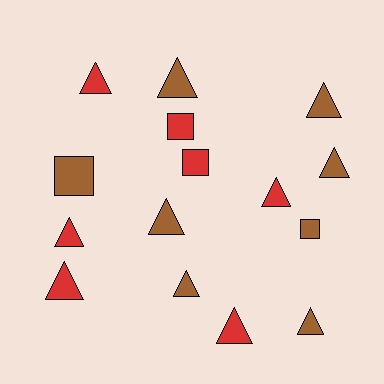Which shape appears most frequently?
Triangle, with 11 objects.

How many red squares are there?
There are 2 red squares.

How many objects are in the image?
There are 15 objects.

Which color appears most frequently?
Brown, with 8 objects.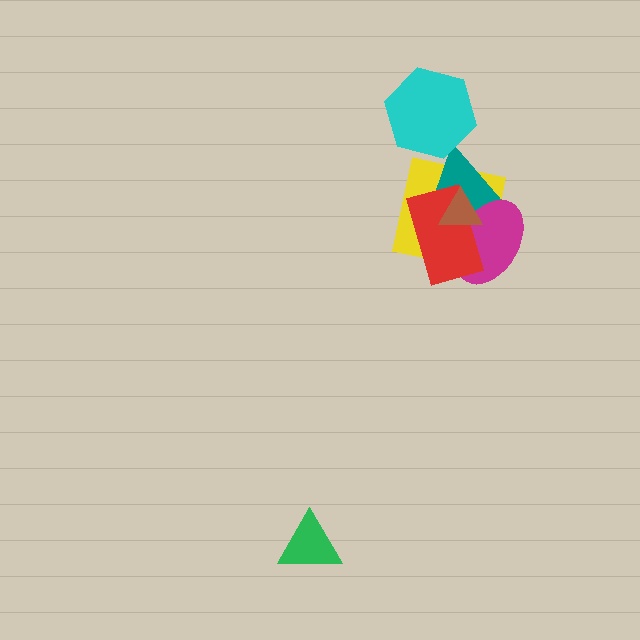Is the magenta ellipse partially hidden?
Yes, it is partially covered by another shape.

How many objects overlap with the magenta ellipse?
4 objects overlap with the magenta ellipse.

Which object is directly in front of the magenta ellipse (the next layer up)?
The red rectangle is directly in front of the magenta ellipse.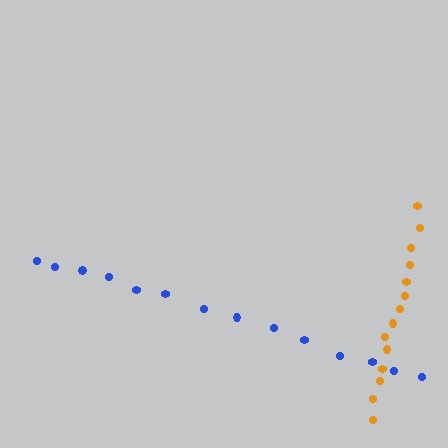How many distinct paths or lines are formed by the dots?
There are 2 distinct paths.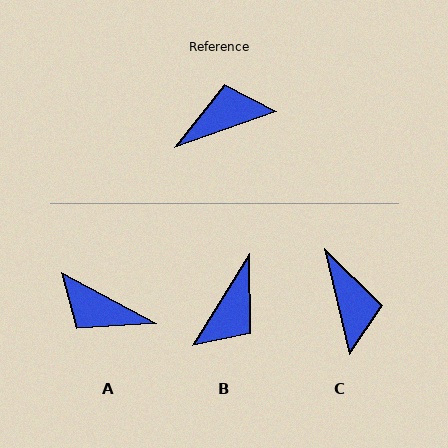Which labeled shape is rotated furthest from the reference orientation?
B, about 141 degrees away.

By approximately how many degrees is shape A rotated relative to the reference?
Approximately 133 degrees counter-clockwise.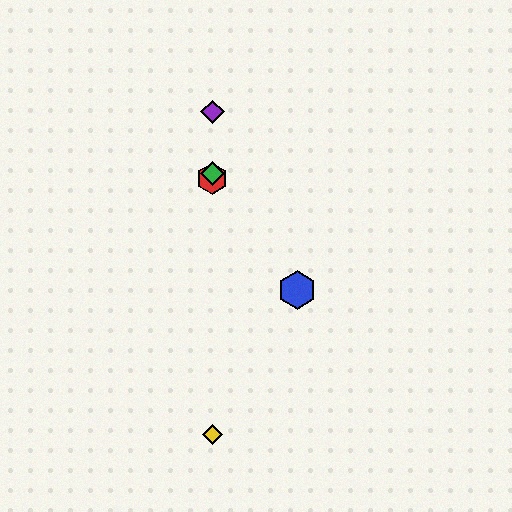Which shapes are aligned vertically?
The red hexagon, the green diamond, the yellow diamond, the purple diamond are aligned vertically.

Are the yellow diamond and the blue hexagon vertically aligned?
No, the yellow diamond is at x≈212 and the blue hexagon is at x≈297.